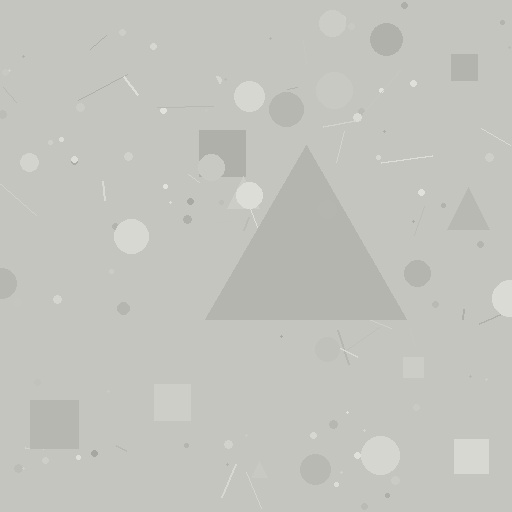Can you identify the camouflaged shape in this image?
The camouflaged shape is a triangle.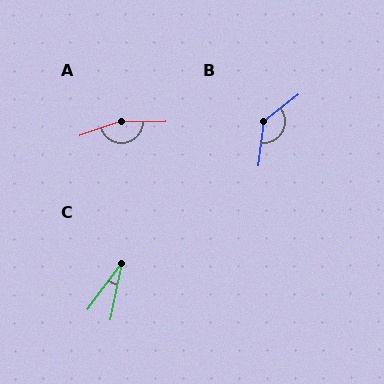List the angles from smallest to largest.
C (25°), B (136°), A (161°).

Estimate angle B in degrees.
Approximately 136 degrees.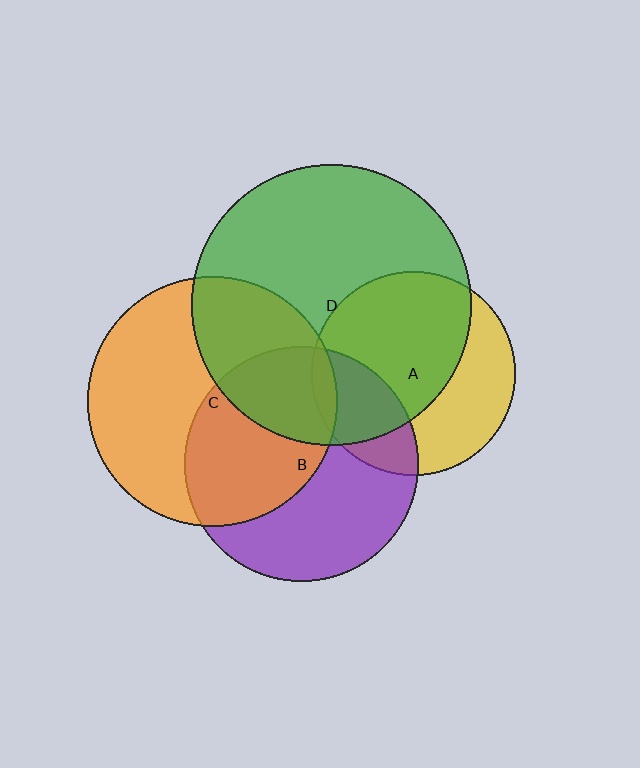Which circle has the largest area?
Circle D (green).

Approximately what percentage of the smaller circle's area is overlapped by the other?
Approximately 35%.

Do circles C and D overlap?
Yes.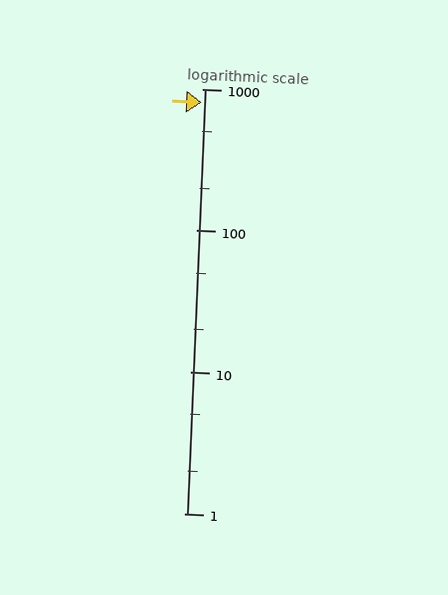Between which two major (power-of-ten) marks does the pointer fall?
The pointer is between 100 and 1000.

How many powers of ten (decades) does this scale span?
The scale spans 3 decades, from 1 to 1000.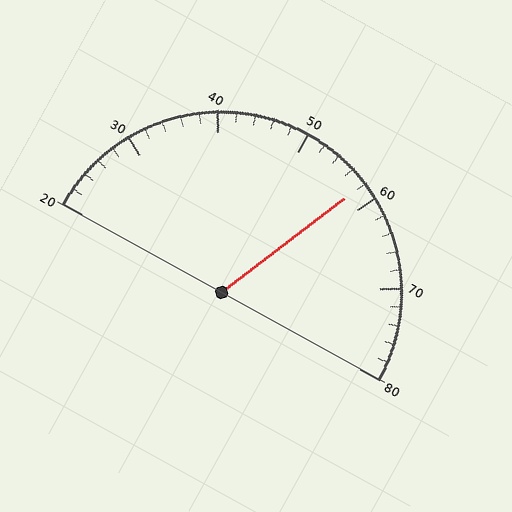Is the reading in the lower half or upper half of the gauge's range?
The reading is in the upper half of the range (20 to 80).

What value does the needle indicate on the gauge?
The needle indicates approximately 58.